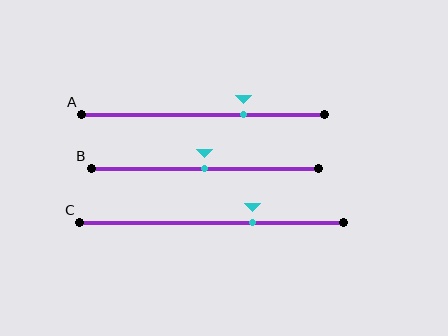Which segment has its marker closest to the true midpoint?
Segment B has its marker closest to the true midpoint.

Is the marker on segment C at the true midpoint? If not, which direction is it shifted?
No, the marker on segment C is shifted to the right by about 15% of the segment length.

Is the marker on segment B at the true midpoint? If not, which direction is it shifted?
Yes, the marker on segment B is at the true midpoint.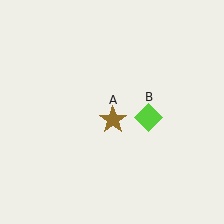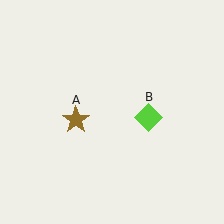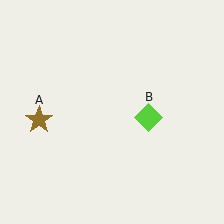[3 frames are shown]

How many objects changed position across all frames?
1 object changed position: brown star (object A).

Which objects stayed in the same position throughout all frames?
Lime diamond (object B) remained stationary.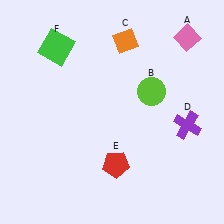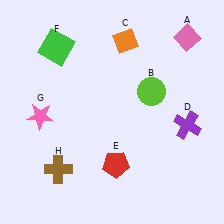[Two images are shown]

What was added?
A pink star (G), a brown cross (H) were added in Image 2.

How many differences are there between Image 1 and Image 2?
There are 2 differences between the two images.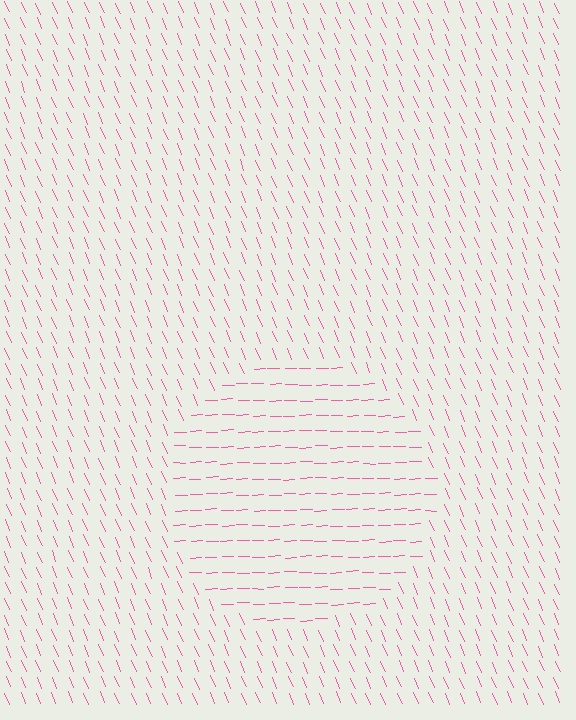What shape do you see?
I see a circle.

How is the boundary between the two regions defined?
The boundary is defined purely by a change in line orientation (approximately 69 degrees difference). All lines are the same color and thickness.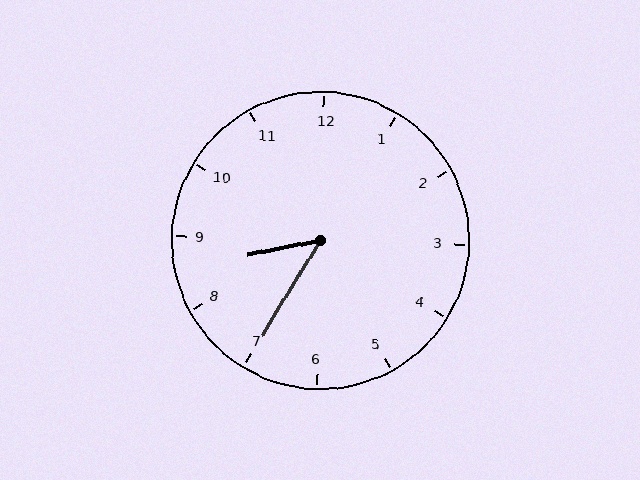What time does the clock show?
8:35.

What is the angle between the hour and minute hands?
Approximately 48 degrees.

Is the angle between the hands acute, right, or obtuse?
It is acute.